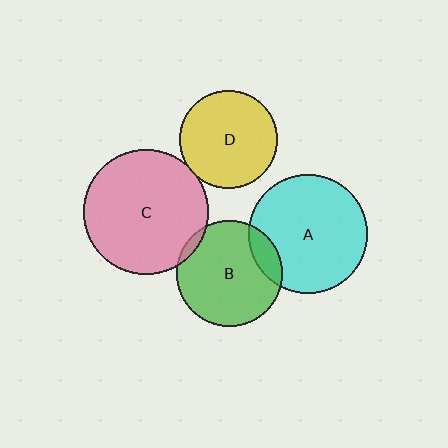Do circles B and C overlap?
Yes.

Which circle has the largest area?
Circle C (pink).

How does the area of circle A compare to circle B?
Approximately 1.3 times.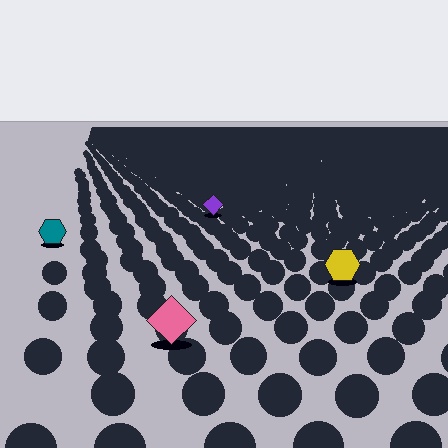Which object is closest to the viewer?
The pink diamond is closest. The texture marks near it are larger and more spread out.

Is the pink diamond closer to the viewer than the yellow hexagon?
Yes. The pink diamond is closer — you can tell from the texture gradient: the ground texture is coarser near it.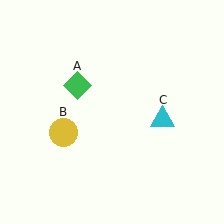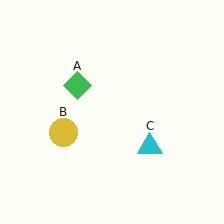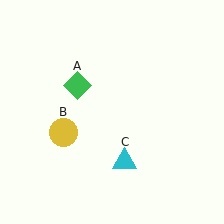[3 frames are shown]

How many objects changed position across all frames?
1 object changed position: cyan triangle (object C).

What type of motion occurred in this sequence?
The cyan triangle (object C) rotated clockwise around the center of the scene.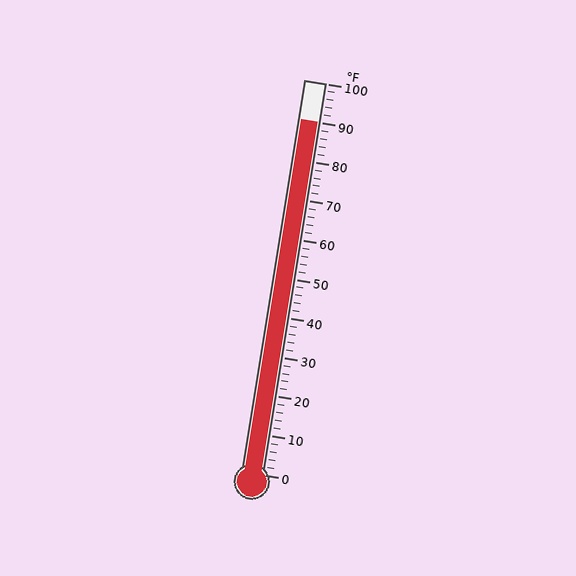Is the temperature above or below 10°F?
The temperature is above 10°F.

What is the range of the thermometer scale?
The thermometer scale ranges from 0°F to 100°F.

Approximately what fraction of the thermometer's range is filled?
The thermometer is filled to approximately 90% of its range.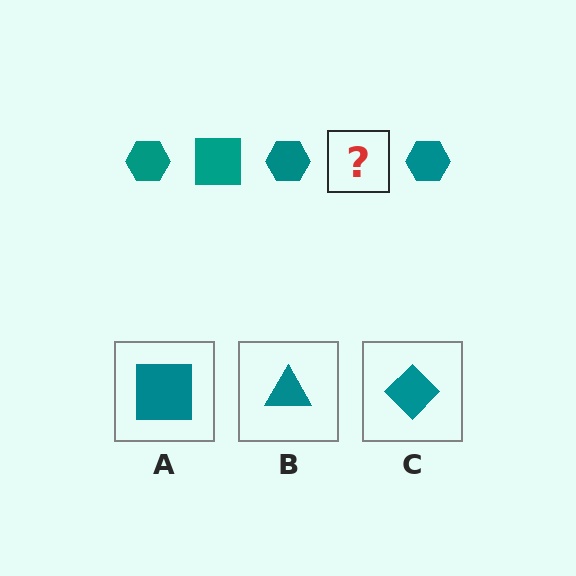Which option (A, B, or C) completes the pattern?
A.